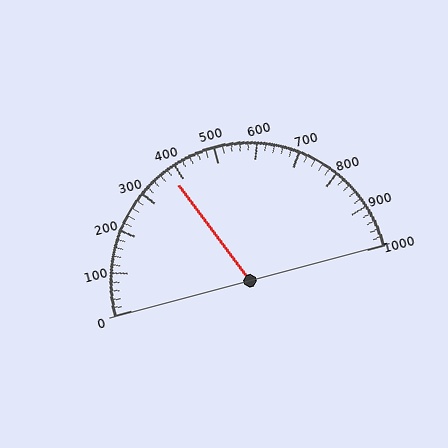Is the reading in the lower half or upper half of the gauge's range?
The reading is in the lower half of the range (0 to 1000).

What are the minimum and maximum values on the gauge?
The gauge ranges from 0 to 1000.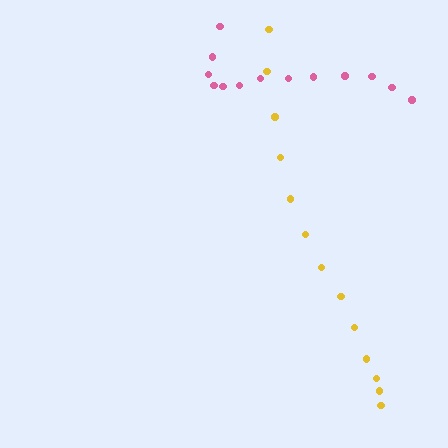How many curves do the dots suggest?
There are 2 distinct paths.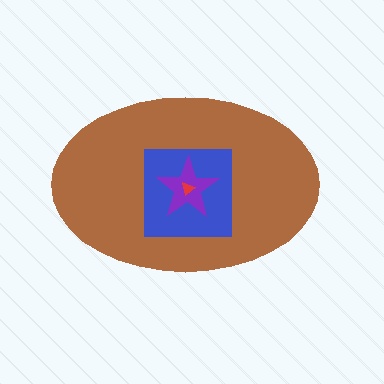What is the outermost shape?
The brown ellipse.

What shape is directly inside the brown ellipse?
The blue square.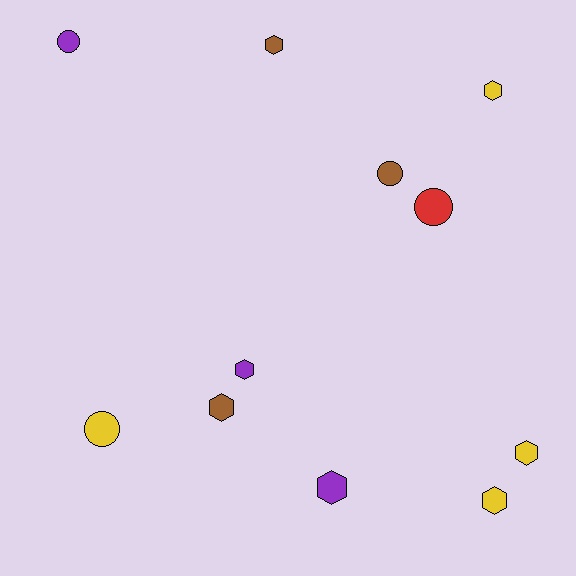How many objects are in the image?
There are 11 objects.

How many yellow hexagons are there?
There are 3 yellow hexagons.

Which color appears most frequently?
Yellow, with 4 objects.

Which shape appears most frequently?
Hexagon, with 7 objects.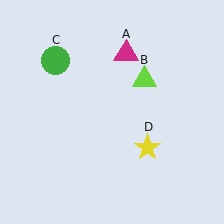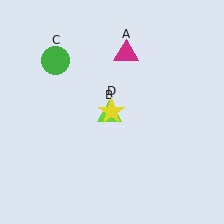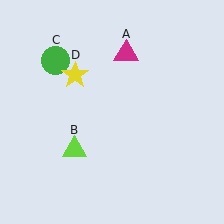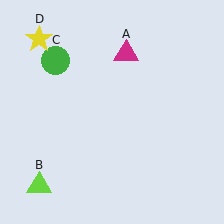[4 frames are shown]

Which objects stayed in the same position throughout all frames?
Magenta triangle (object A) and green circle (object C) remained stationary.